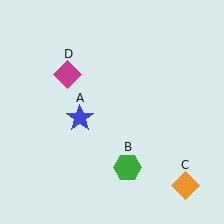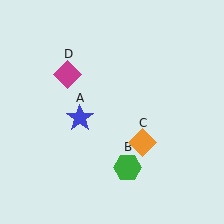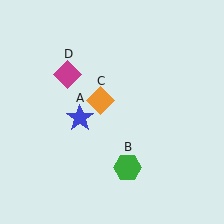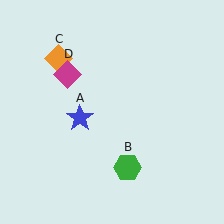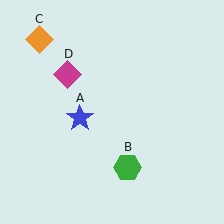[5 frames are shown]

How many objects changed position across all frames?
1 object changed position: orange diamond (object C).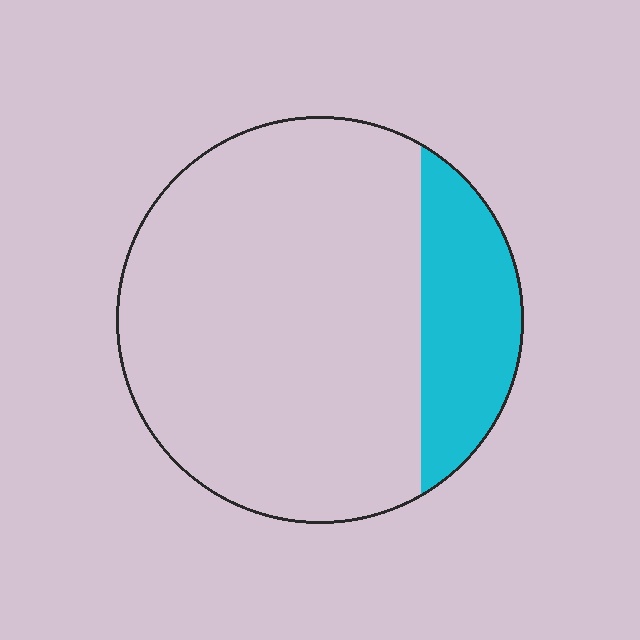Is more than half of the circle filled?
No.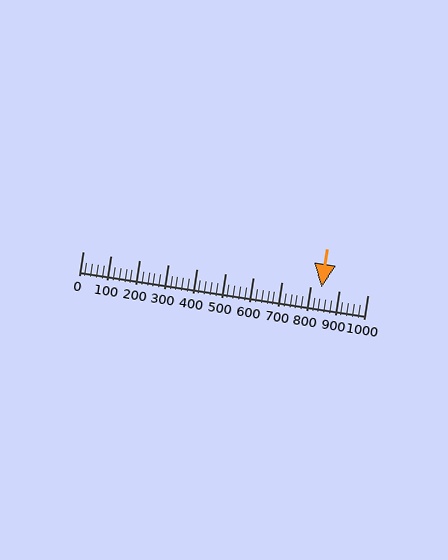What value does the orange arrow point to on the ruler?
The orange arrow points to approximately 840.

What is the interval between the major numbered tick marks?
The major tick marks are spaced 100 units apart.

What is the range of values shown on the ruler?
The ruler shows values from 0 to 1000.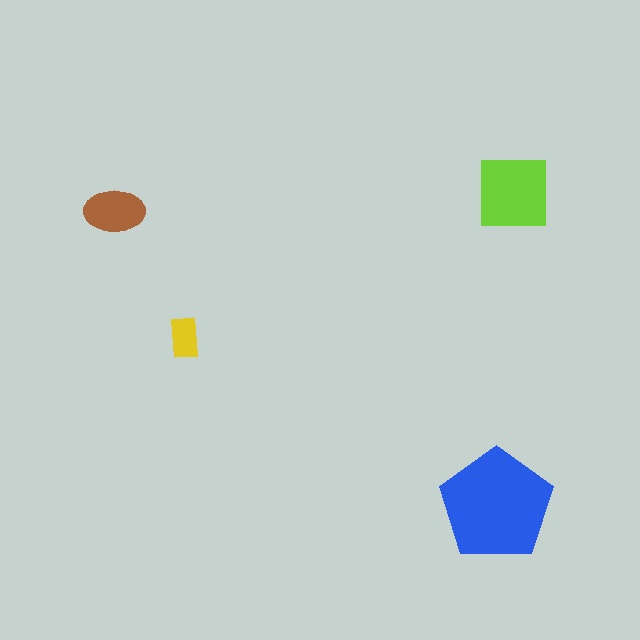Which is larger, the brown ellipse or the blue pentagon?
The blue pentagon.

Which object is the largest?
The blue pentagon.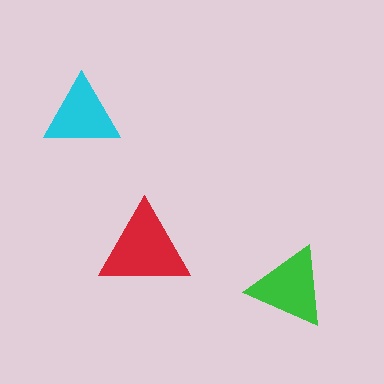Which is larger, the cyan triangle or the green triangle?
The green one.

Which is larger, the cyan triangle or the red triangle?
The red one.